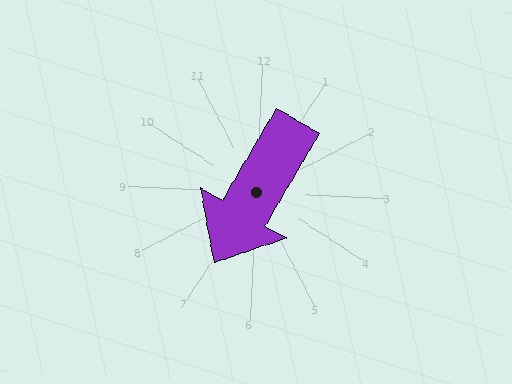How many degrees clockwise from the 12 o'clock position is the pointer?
Approximately 208 degrees.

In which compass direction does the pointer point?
Southwest.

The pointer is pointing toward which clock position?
Roughly 7 o'clock.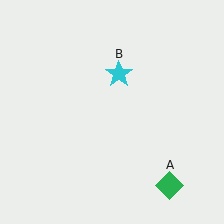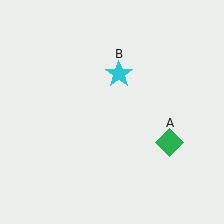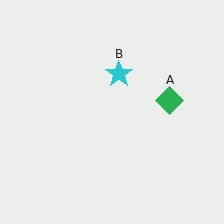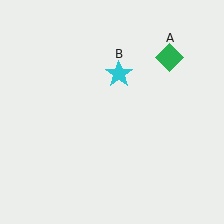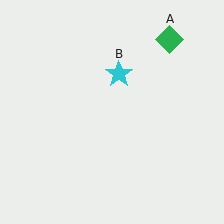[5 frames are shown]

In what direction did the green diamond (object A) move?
The green diamond (object A) moved up.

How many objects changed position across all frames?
1 object changed position: green diamond (object A).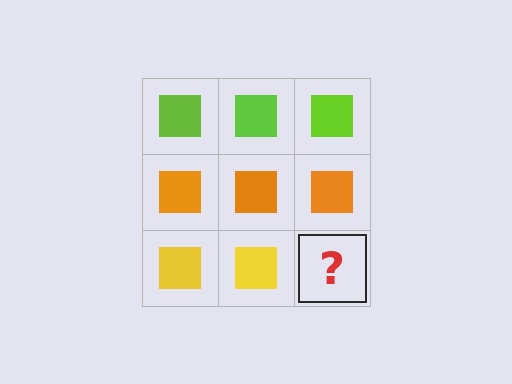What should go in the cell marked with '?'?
The missing cell should contain a yellow square.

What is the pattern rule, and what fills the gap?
The rule is that each row has a consistent color. The gap should be filled with a yellow square.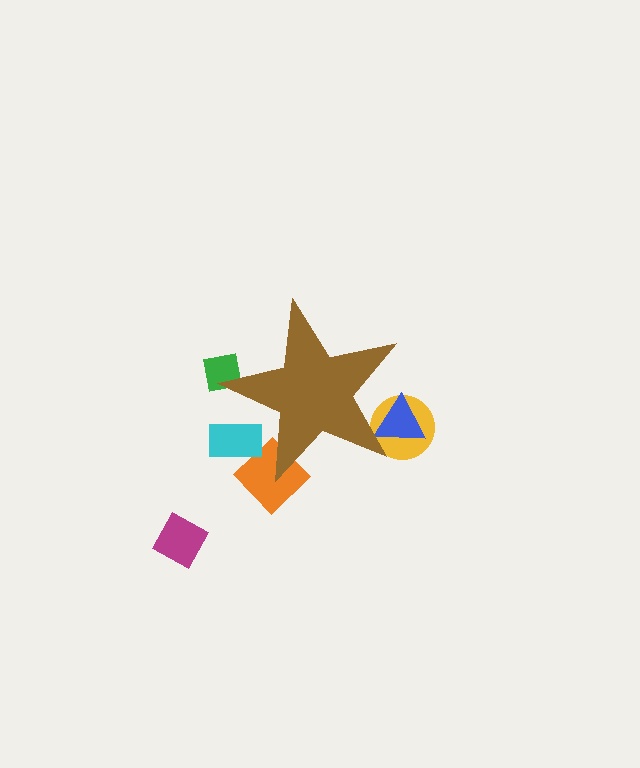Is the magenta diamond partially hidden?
No, the magenta diamond is fully visible.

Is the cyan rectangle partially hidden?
Yes, the cyan rectangle is partially hidden behind the brown star.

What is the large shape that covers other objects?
A brown star.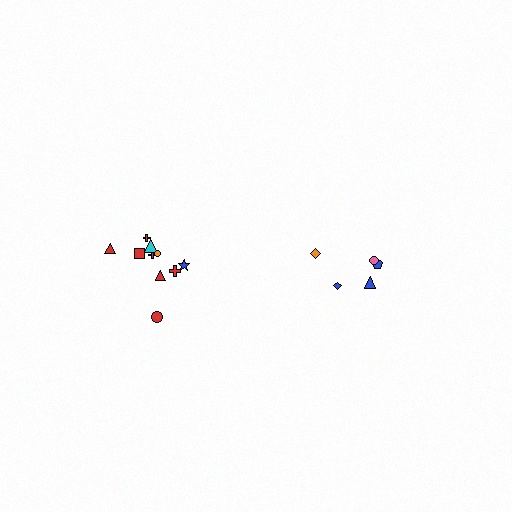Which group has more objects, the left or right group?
The left group.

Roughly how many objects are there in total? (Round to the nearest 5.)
Roughly 15 objects in total.